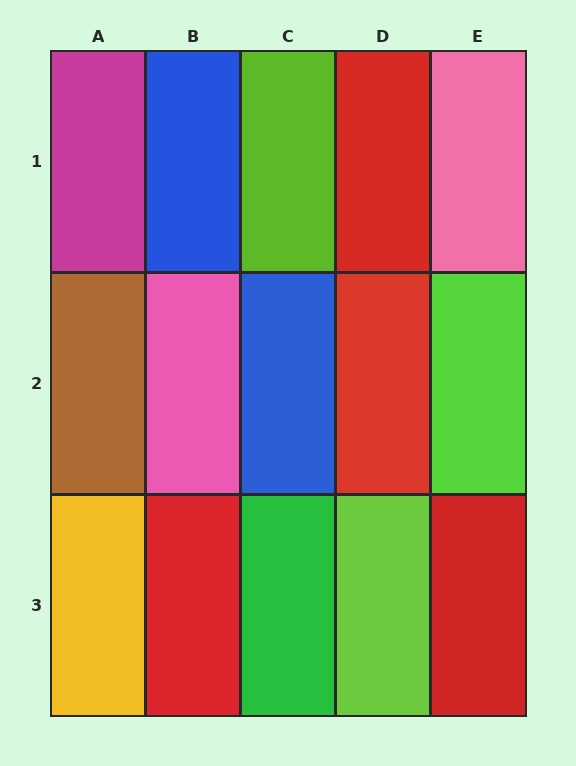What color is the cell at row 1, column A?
Magenta.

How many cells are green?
1 cell is green.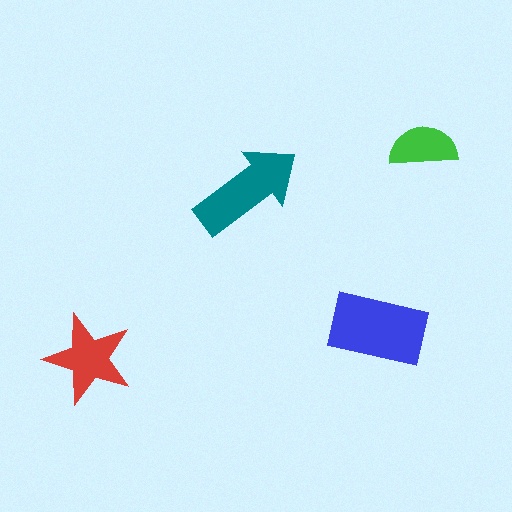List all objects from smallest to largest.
The green semicircle, the red star, the teal arrow, the blue rectangle.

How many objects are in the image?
There are 4 objects in the image.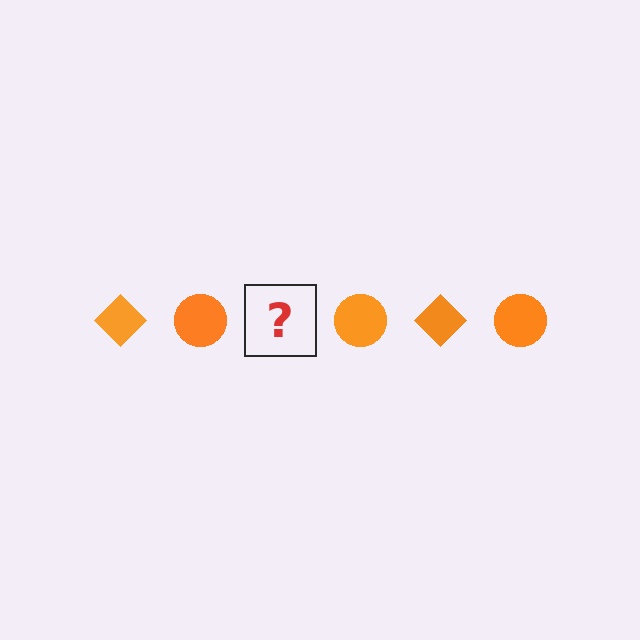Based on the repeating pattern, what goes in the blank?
The blank should be an orange diamond.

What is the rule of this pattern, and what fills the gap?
The rule is that the pattern cycles through diamond, circle shapes in orange. The gap should be filled with an orange diamond.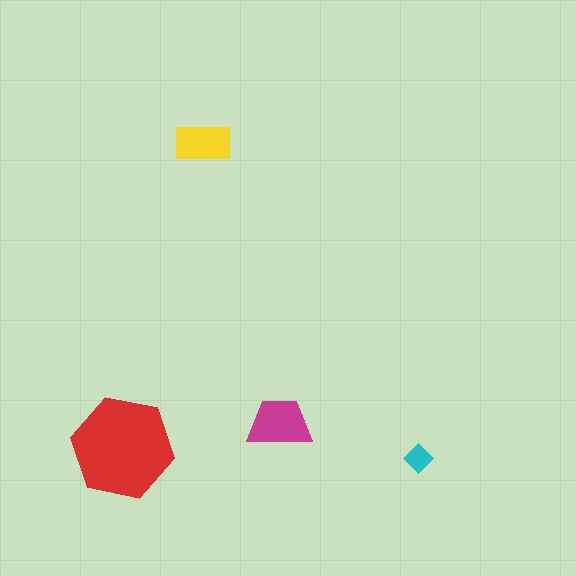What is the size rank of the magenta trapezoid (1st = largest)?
2nd.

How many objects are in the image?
There are 4 objects in the image.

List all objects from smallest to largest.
The cyan diamond, the yellow rectangle, the magenta trapezoid, the red hexagon.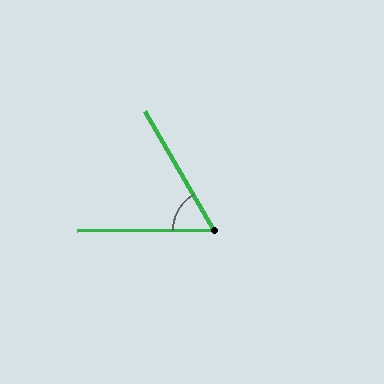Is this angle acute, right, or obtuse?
It is acute.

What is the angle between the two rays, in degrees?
Approximately 60 degrees.